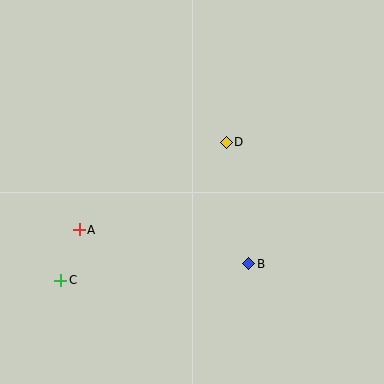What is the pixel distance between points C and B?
The distance between C and B is 189 pixels.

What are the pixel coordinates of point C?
Point C is at (61, 280).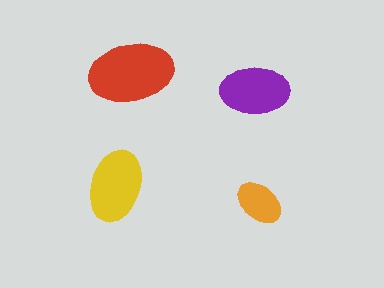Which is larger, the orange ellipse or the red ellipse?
The red one.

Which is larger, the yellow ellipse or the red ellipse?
The red one.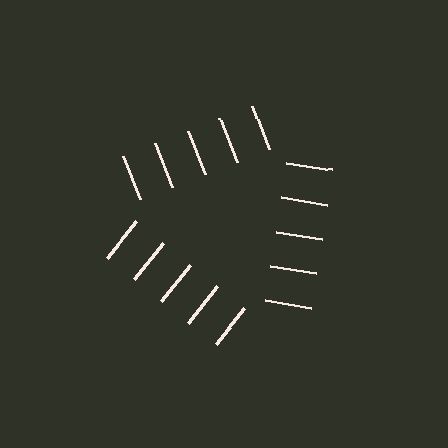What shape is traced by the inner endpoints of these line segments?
An illusory triangle — the line segments terminate on its edges but no continuous stroke is drawn.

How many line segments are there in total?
15 — 5 along each of the 3 edges.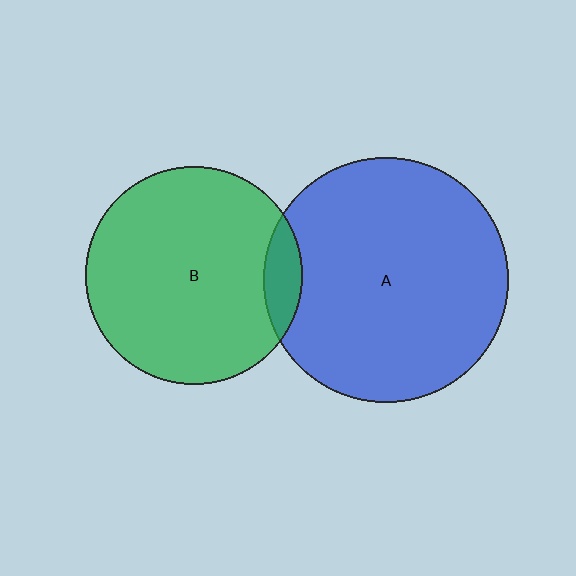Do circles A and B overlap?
Yes.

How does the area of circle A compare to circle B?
Approximately 1.3 times.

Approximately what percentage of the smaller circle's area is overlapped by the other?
Approximately 10%.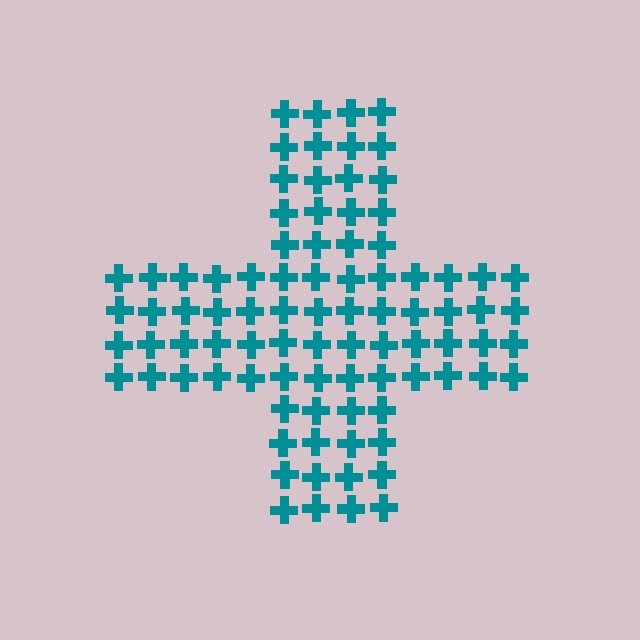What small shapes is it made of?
It is made of small crosses.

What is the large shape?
The large shape is a cross.